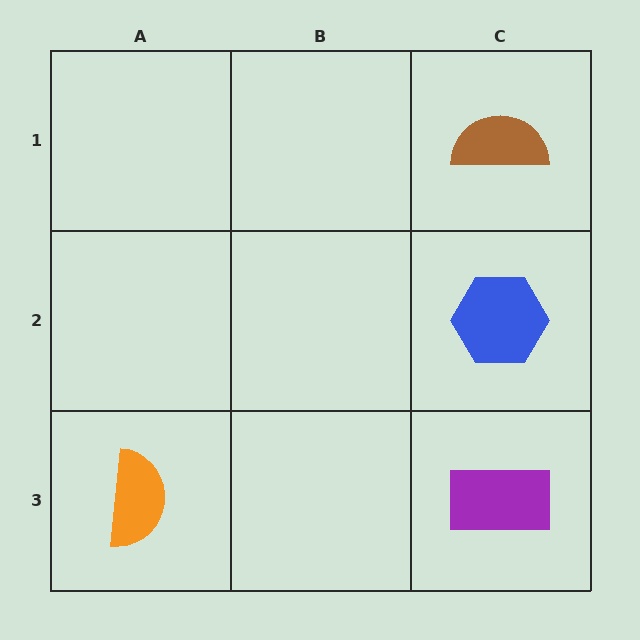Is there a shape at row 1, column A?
No, that cell is empty.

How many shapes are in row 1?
1 shape.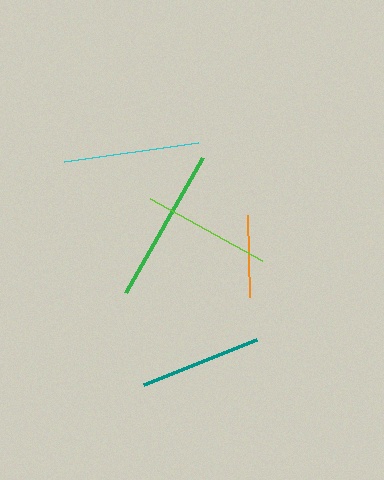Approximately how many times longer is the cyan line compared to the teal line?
The cyan line is approximately 1.1 times the length of the teal line.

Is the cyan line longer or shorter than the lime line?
The cyan line is longer than the lime line.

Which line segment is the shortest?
The orange line is the shortest at approximately 82 pixels.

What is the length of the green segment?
The green segment is approximately 156 pixels long.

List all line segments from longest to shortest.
From longest to shortest: green, cyan, lime, teal, orange.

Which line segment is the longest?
The green line is the longest at approximately 156 pixels.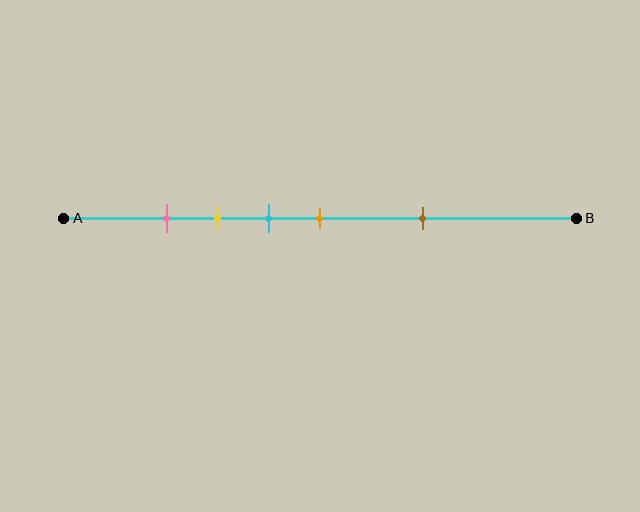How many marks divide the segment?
There are 5 marks dividing the segment.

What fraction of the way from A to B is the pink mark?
The pink mark is approximately 20% (0.2) of the way from A to B.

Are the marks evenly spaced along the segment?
No, the marks are not evenly spaced.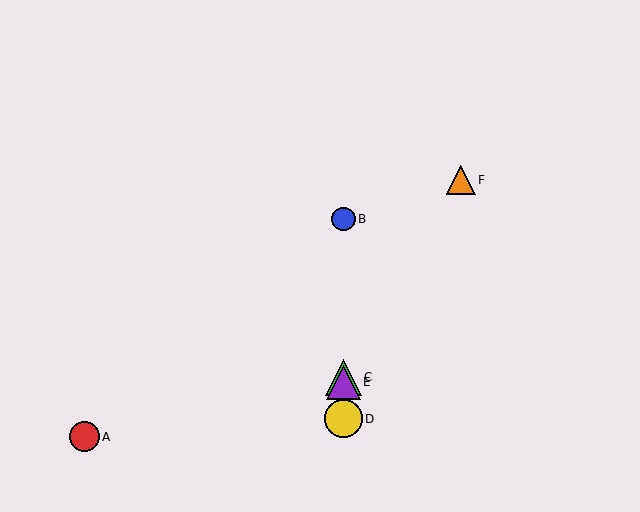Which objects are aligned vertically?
Objects B, C, D, E are aligned vertically.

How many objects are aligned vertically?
4 objects (B, C, D, E) are aligned vertically.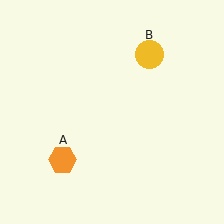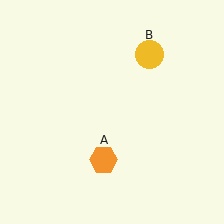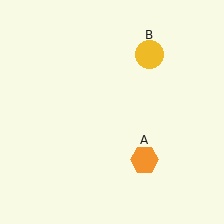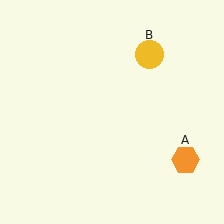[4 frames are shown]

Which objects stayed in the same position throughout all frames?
Yellow circle (object B) remained stationary.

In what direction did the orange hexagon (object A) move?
The orange hexagon (object A) moved right.